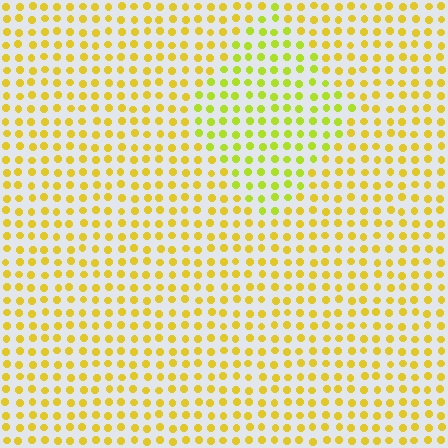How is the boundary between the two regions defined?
The boundary is defined purely by a slight shift in hue (about 25 degrees). Spacing, size, and orientation are identical on both sides.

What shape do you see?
I see a diamond.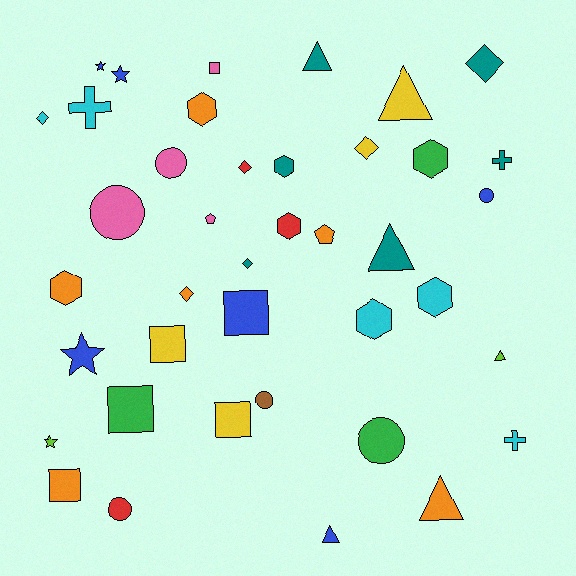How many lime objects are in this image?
There are 2 lime objects.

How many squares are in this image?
There are 6 squares.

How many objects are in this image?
There are 40 objects.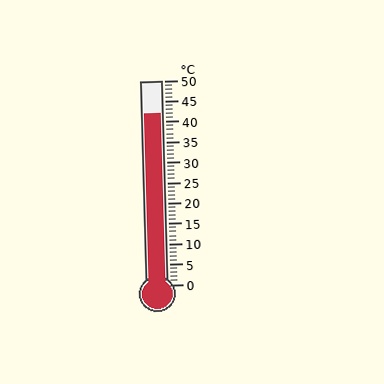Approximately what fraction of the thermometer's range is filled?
The thermometer is filled to approximately 85% of its range.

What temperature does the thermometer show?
The thermometer shows approximately 42°C.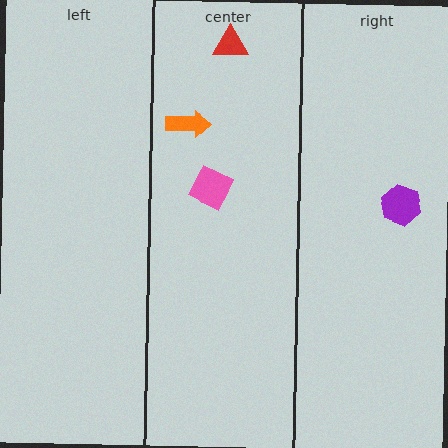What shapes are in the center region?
The orange arrow, the pink square, the red triangle.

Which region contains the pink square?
The center region.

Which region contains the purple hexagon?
The right region.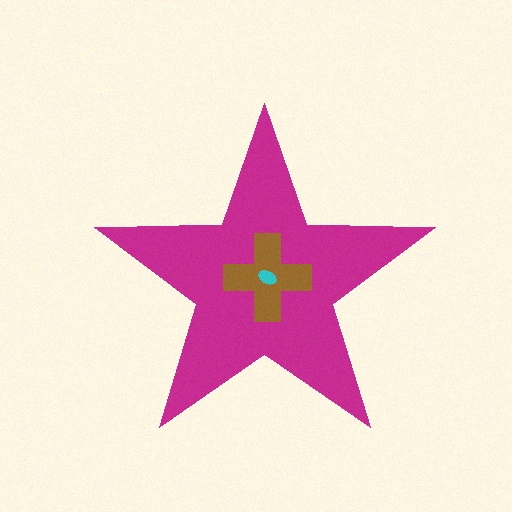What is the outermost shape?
The magenta star.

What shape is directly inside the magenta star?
The brown cross.